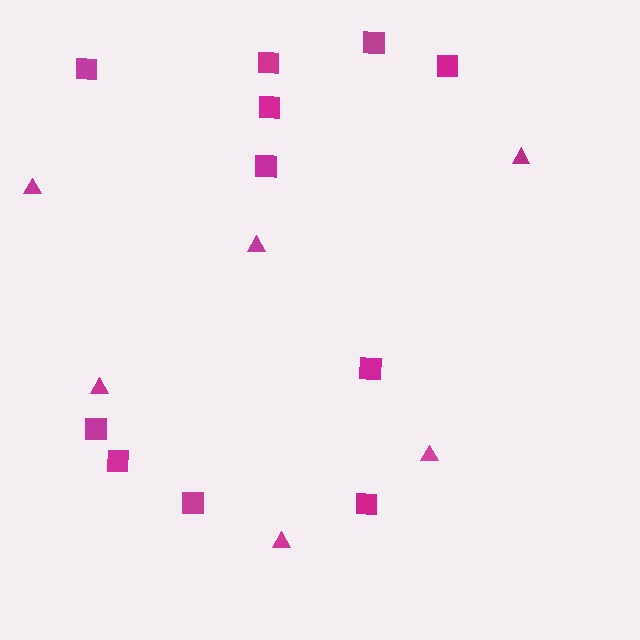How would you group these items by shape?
There are 2 groups: one group of squares (11) and one group of triangles (6).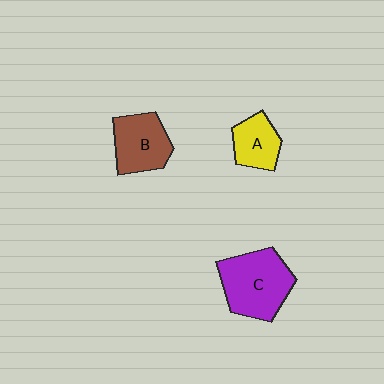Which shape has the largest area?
Shape C (purple).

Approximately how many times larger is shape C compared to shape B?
Approximately 1.4 times.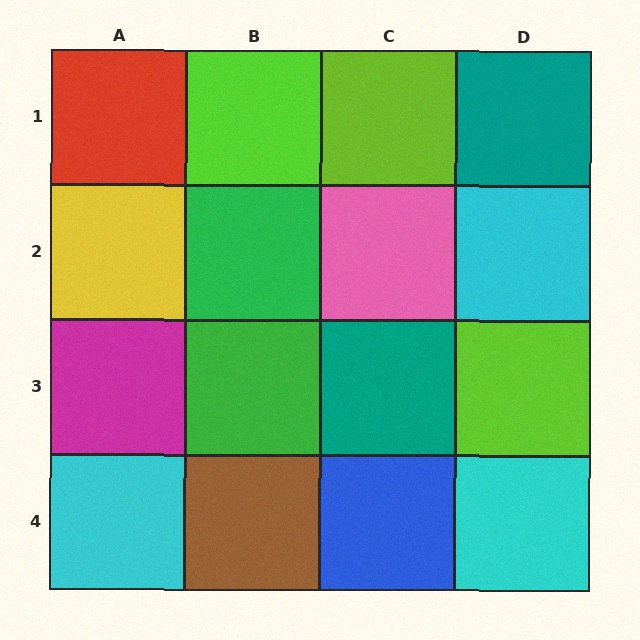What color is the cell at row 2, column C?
Pink.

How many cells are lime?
3 cells are lime.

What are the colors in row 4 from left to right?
Cyan, brown, blue, cyan.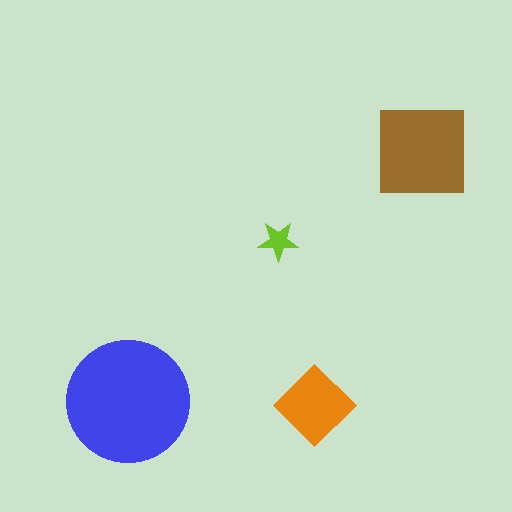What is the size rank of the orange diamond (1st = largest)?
3rd.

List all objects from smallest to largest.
The lime star, the orange diamond, the brown square, the blue circle.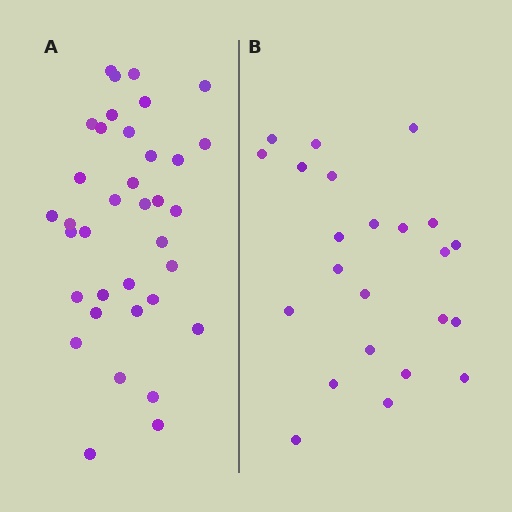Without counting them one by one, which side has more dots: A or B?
Region A (the left region) has more dots.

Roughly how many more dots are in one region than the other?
Region A has approximately 15 more dots than region B.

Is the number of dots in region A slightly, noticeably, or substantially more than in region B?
Region A has substantially more. The ratio is roughly 1.6 to 1.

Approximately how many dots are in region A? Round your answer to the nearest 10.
About 40 dots. (The exact count is 36, which rounds to 40.)